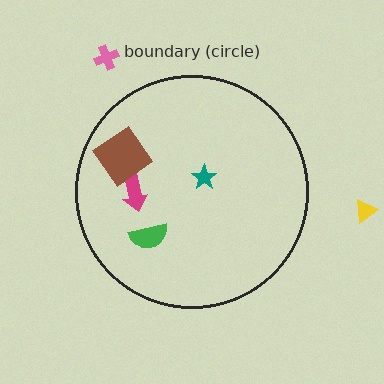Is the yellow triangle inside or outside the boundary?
Outside.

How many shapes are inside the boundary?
4 inside, 2 outside.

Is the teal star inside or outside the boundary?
Inside.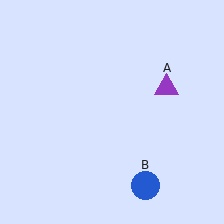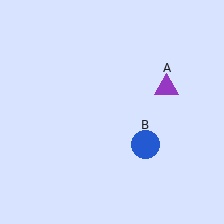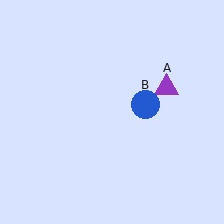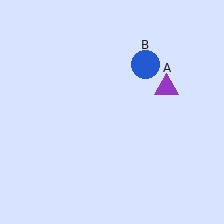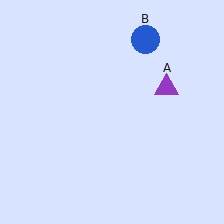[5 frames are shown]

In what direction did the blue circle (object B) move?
The blue circle (object B) moved up.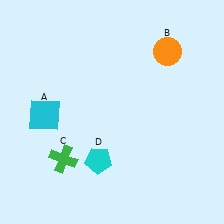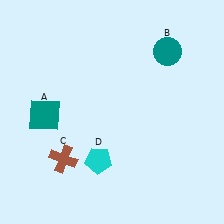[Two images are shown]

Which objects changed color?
A changed from cyan to teal. B changed from orange to teal. C changed from green to brown.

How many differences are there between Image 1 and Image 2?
There are 3 differences between the two images.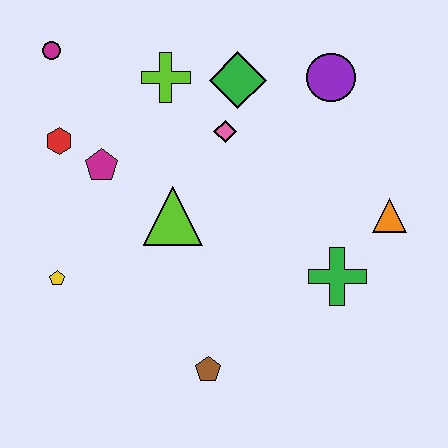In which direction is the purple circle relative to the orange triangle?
The purple circle is above the orange triangle.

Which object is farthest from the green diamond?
The brown pentagon is farthest from the green diamond.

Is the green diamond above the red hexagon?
Yes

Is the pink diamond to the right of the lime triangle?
Yes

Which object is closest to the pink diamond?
The green diamond is closest to the pink diamond.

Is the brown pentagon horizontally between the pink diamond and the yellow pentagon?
Yes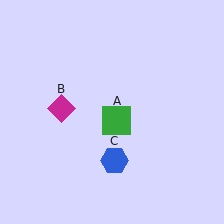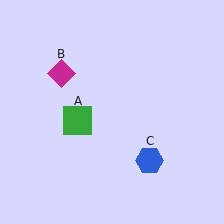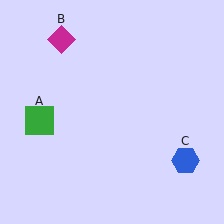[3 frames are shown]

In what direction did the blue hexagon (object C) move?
The blue hexagon (object C) moved right.